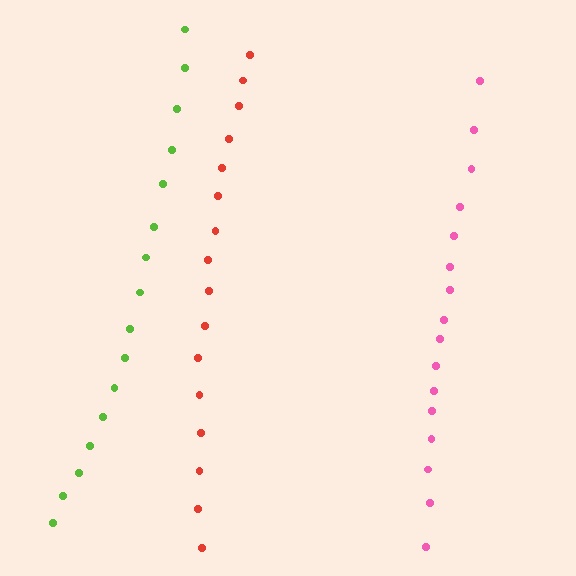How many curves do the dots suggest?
There are 3 distinct paths.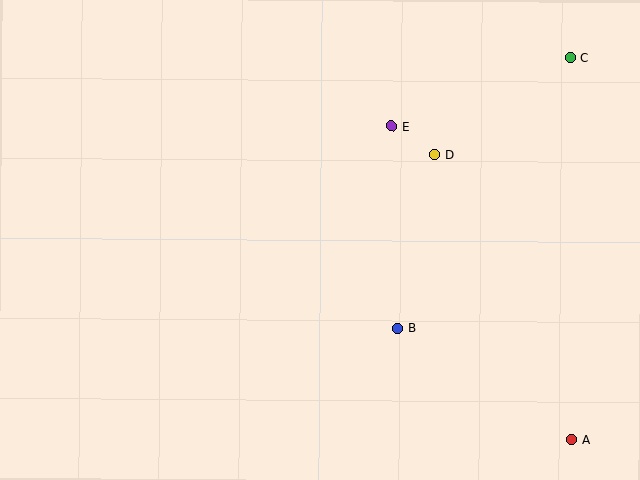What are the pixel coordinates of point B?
Point B is at (398, 328).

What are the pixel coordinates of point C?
Point C is at (570, 57).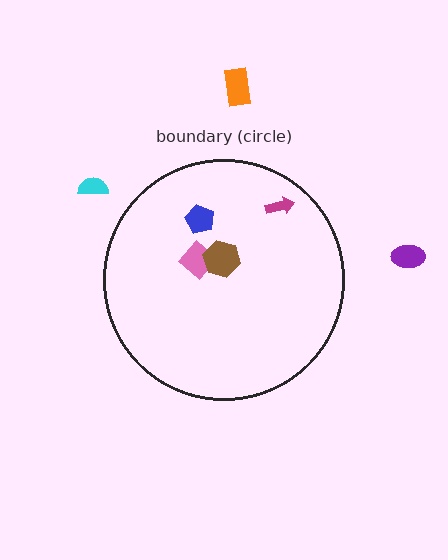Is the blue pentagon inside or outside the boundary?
Inside.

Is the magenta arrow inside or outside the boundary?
Inside.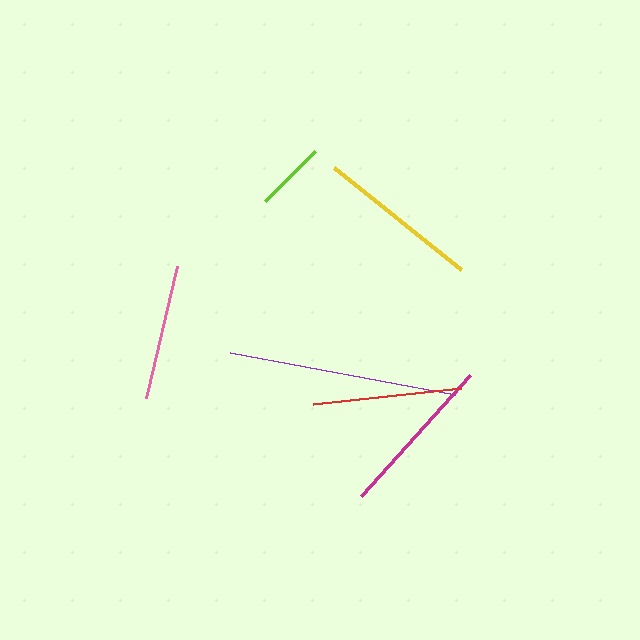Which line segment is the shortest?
The lime line is the shortest at approximately 71 pixels.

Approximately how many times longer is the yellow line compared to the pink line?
The yellow line is approximately 1.2 times the length of the pink line.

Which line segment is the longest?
The purple line is the longest at approximately 229 pixels.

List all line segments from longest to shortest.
From longest to shortest: purple, magenta, yellow, red, pink, lime.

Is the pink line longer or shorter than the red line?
The red line is longer than the pink line.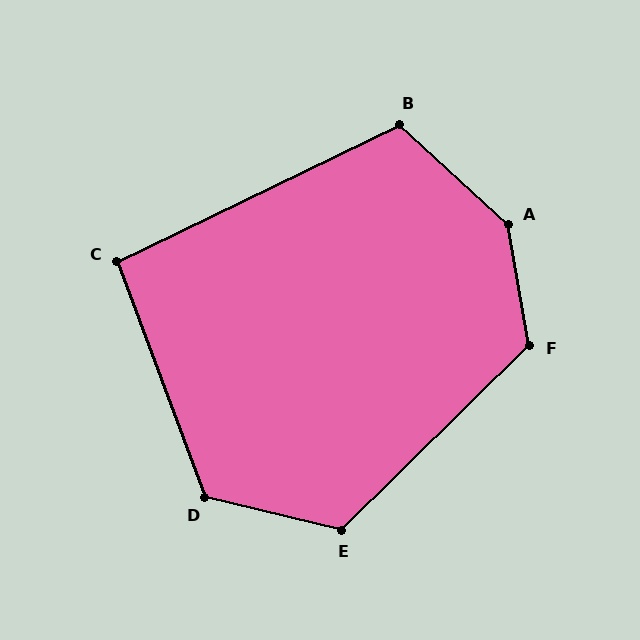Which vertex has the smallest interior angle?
C, at approximately 95 degrees.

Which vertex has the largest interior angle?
A, at approximately 143 degrees.